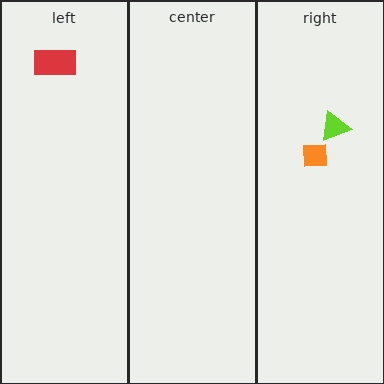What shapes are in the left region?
The red rectangle.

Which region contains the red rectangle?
The left region.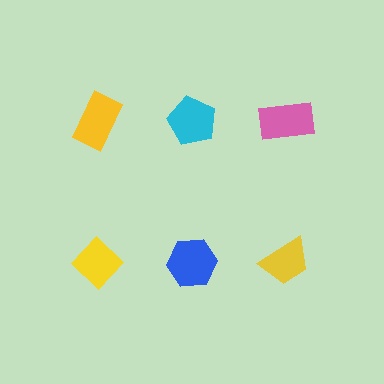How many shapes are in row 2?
3 shapes.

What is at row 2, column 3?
A yellow trapezoid.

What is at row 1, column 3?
A pink rectangle.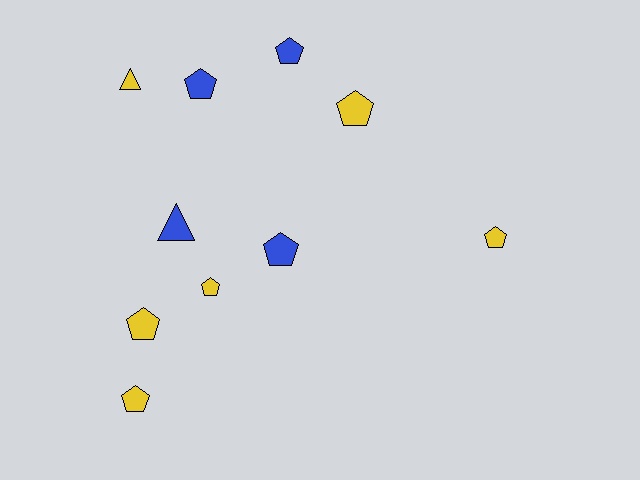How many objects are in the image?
There are 10 objects.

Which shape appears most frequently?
Pentagon, with 8 objects.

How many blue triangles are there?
There is 1 blue triangle.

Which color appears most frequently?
Yellow, with 6 objects.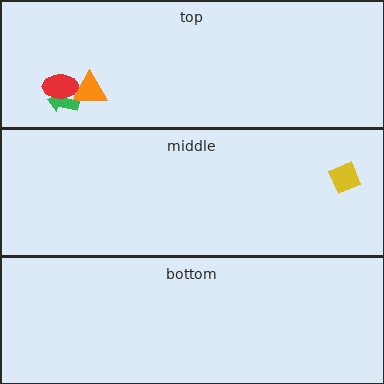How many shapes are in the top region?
3.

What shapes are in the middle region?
The yellow diamond.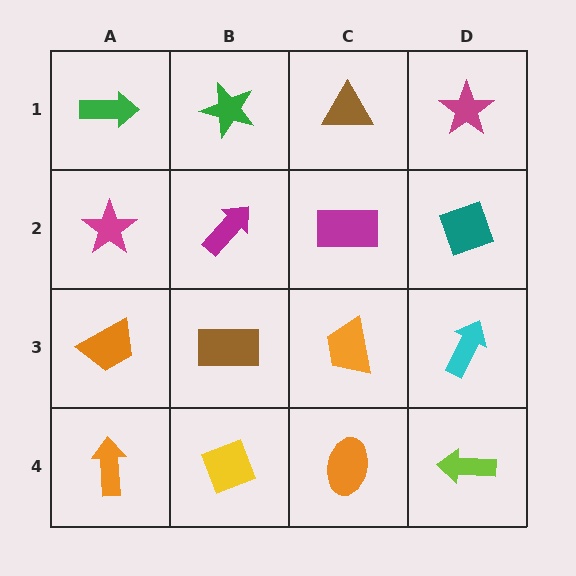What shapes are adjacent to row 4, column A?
An orange trapezoid (row 3, column A), a yellow diamond (row 4, column B).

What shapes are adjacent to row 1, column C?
A magenta rectangle (row 2, column C), a green star (row 1, column B), a magenta star (row 1, column D).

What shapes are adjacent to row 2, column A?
A green arrow (row 1, column A), an orange trapezoid (row 3, column A), a magenta arrow (row 2, column B).